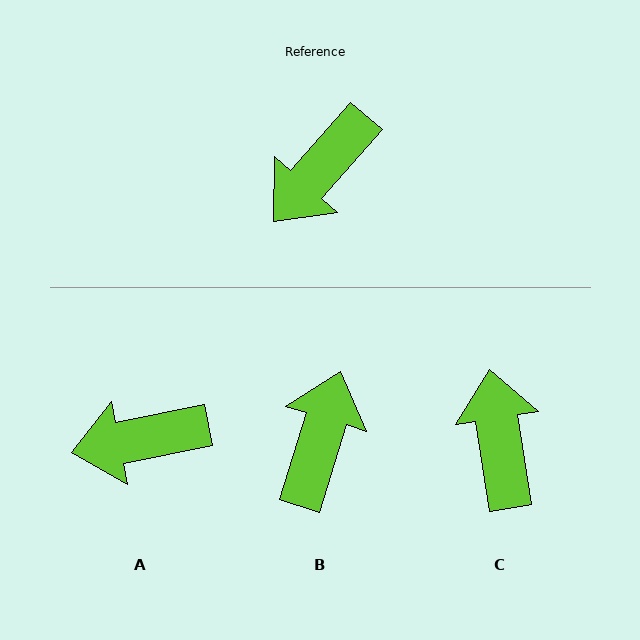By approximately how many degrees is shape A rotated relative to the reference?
Approximately 37 degrees clockwise.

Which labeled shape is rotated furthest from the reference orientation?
B, about 156 degrees away.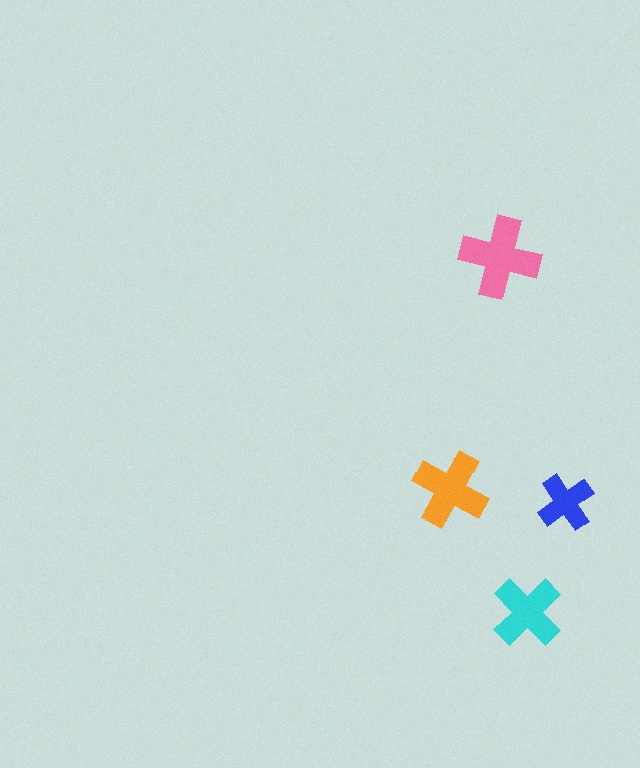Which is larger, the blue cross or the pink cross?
The pink one.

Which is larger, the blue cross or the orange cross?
The orange one.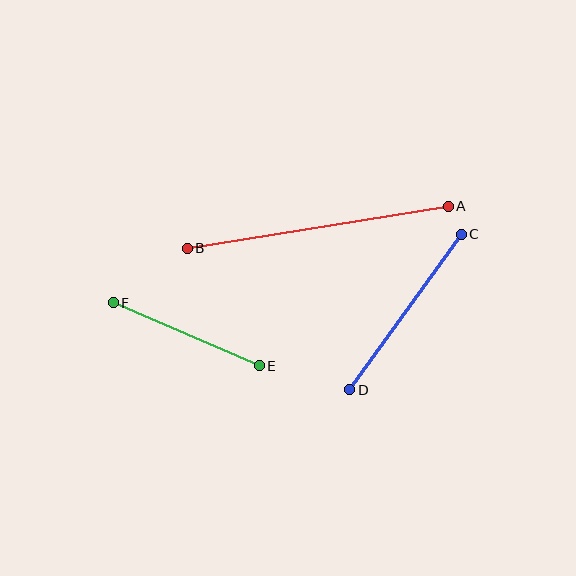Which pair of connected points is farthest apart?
Points A and B are farthest apart.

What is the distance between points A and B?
The distance is approximately 264 pixels.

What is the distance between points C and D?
The distance is approximately 191 pixels.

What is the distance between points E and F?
The distance is approximately 159 pixels.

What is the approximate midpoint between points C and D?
The midpoint is at approximately (405, 312) pixels.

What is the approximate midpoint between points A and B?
The midpoint is at approximately (318, 227) pixels.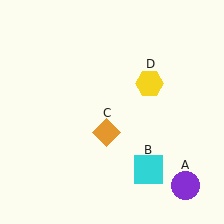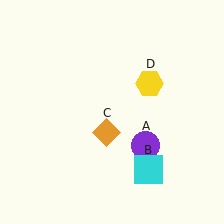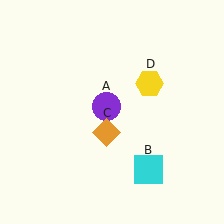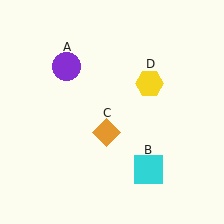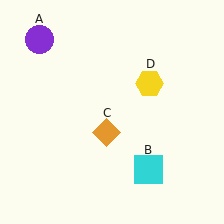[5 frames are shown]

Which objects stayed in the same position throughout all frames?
Cyan square (object B) and orange diamond (object C) and yellow hexagon (object D) remained stationary.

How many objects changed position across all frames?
1 object changed position: purple circle (object A).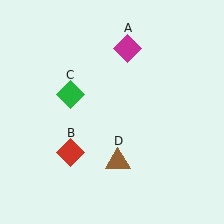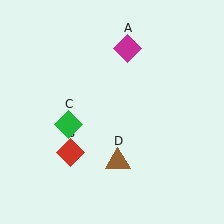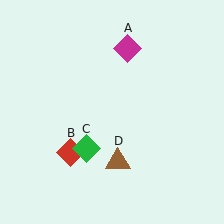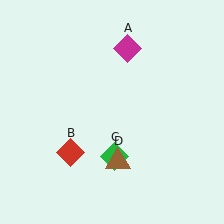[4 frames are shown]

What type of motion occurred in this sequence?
The green diamond (object C) rotated counterclockwise around the center of the scene.